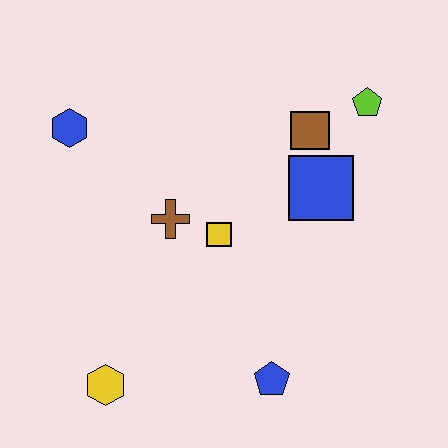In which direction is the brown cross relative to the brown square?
The brown cross is to the left of the brown square.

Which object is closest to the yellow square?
The brown cross is closest to the yellow square.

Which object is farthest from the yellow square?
The lime pentagon is farthest from the yellow square.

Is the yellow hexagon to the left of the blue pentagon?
Yes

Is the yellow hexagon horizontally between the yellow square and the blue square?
No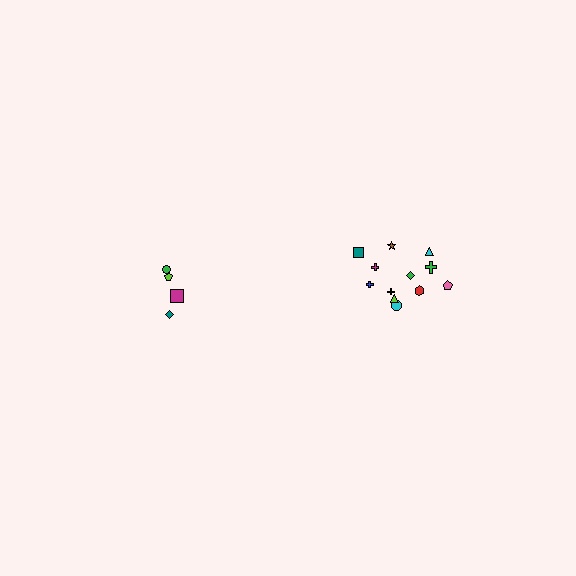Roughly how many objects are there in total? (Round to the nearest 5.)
Roughly 15 objects in total.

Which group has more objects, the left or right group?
The right group.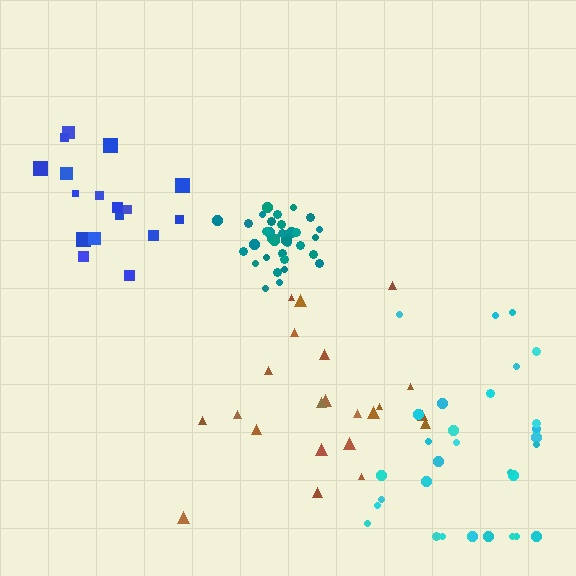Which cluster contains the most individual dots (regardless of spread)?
Teal (34).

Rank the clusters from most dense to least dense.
teal, blue, brown, cyan.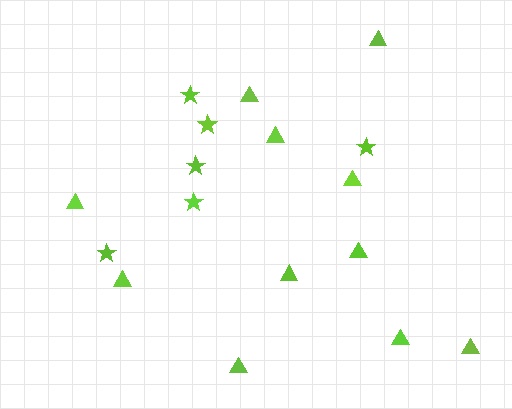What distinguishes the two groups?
There are 2 groups: one group of triangles (11) and one group of stars (6).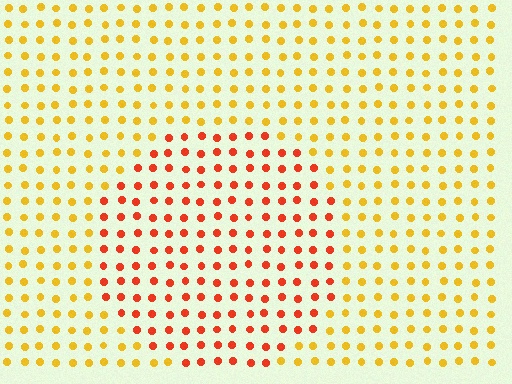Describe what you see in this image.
The image is filled with small yellow elements in a uniform arrangement. A circle-shaped region is visible where the elements are tinted to a slightly different hue, forming a subtle color boundary.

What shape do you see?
I see a circle.